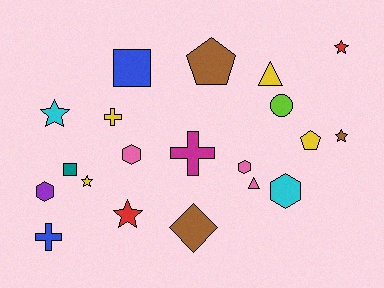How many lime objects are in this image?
There is 1 lime object.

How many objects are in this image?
There are 20 objects.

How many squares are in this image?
There are 2 squares.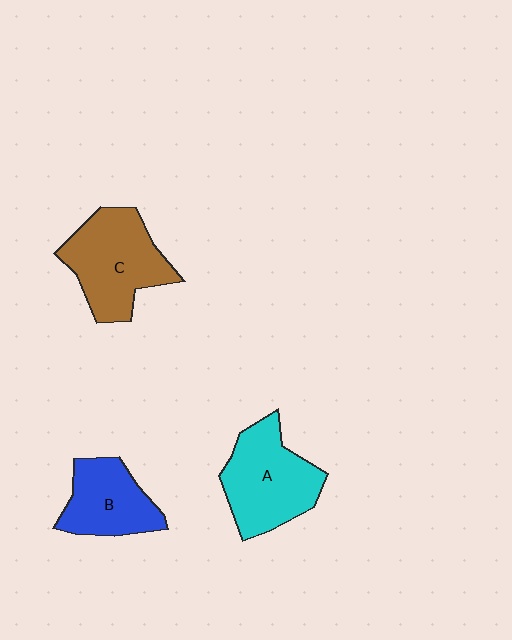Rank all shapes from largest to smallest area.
From largest to smallest: C (brown), A (cyan), B (blue).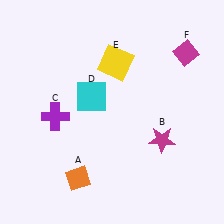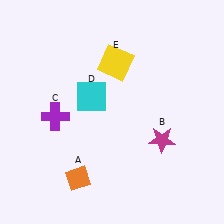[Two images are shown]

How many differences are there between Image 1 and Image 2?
There is 1 difference between the two images.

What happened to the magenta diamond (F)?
The magenta diamond (F) was removed in Image 2. It was in the top-right area of Image 1.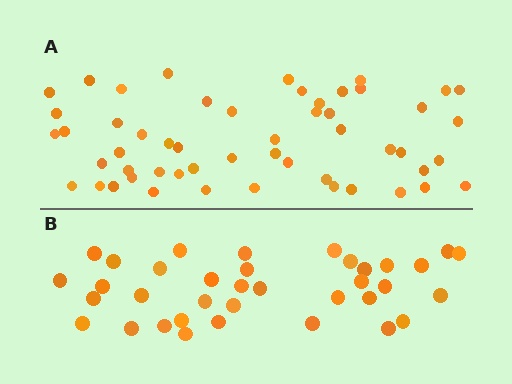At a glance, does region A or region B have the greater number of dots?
Region A (the top region) has more dots.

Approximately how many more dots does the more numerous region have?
Region A has approximately 15 more dots than region B.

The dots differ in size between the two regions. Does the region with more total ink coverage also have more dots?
No. Region B has more total ink coverage because its dots are larger, but region A actually contains more individual dots. Total area can be misleading — the number of items is what matters here.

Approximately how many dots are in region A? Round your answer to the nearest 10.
About 50 dots. (The exact count is 53, which rounds to 50.)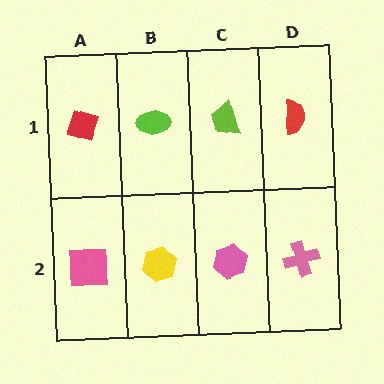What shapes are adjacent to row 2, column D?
A red semicircle (row 1, column D), a pink hexagon (row 2, column C).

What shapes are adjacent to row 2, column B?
A lime ellipse (row 1, column B), a pink square (row 2, column A), a pink hexagon (row 2, column C).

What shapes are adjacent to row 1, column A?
A pink square (row 2, column A), a lime ellipse (row 1, column B).